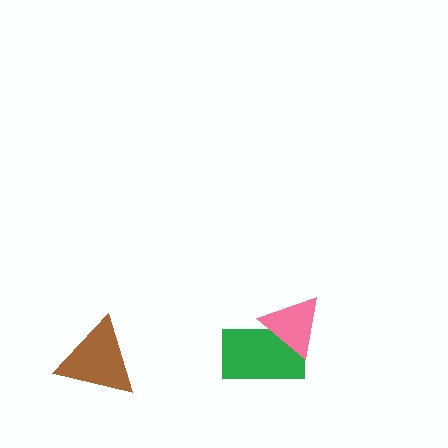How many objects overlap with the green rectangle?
1 object overlaps with the green rectangle.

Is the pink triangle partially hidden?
No, no other shape covers it.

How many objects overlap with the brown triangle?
0 objects overlap with the brown triangle.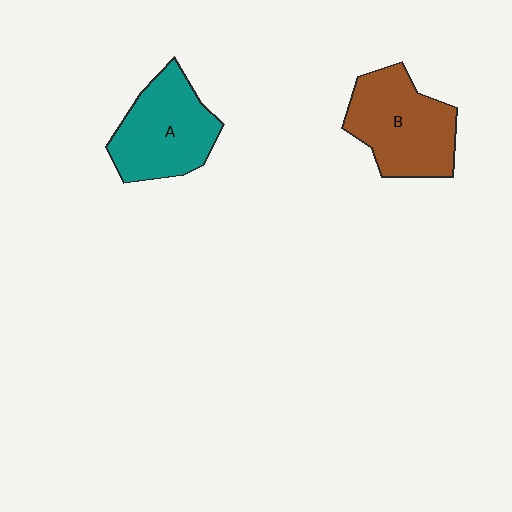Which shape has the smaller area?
Shape A (teal).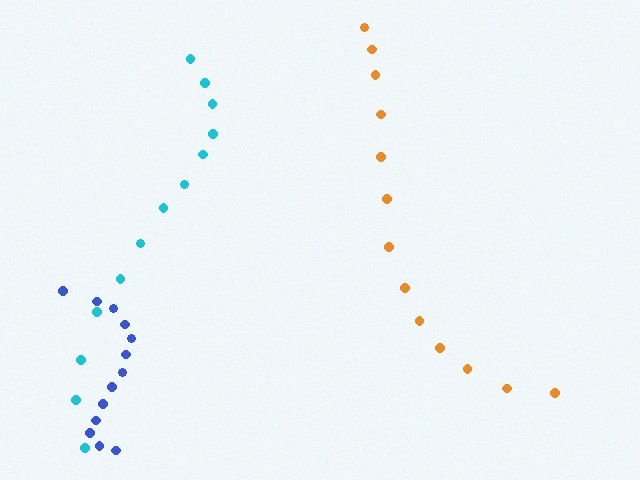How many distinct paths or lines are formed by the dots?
There are 3 distinct paths.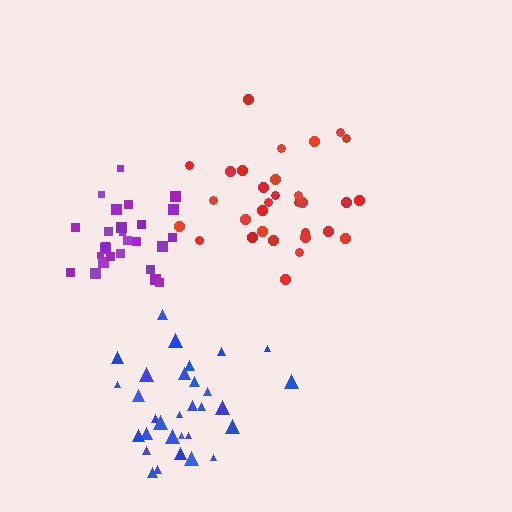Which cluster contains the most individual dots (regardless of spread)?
Blue (32).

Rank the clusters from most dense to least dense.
purple, blue, red.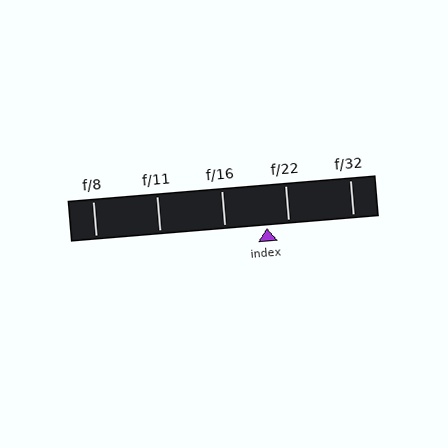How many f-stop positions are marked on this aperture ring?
There are 5 f-stop positions marked.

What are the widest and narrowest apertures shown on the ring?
The widest aperture shown is f/8 and the narrowest is f/32.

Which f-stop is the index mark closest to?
The index mark is closest to f/22.